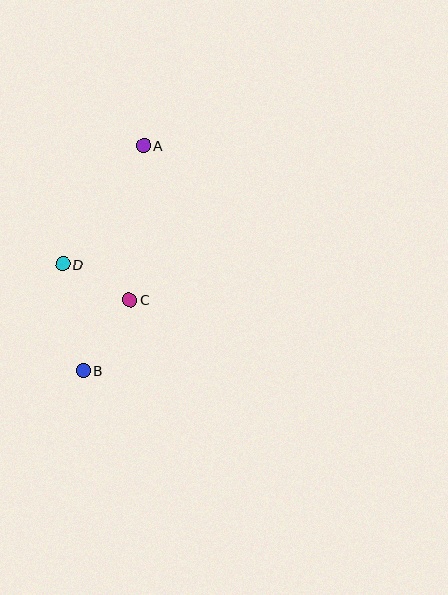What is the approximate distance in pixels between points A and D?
The distance between A and D is approximately 143 pixels.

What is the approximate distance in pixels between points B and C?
The distance between B and C is approximately 85 pixels.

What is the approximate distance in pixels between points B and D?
The distance between B and D is approximately 108 pixels.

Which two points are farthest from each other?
Points A and B are farthest from each other.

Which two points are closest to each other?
Points C and D are closest to each other.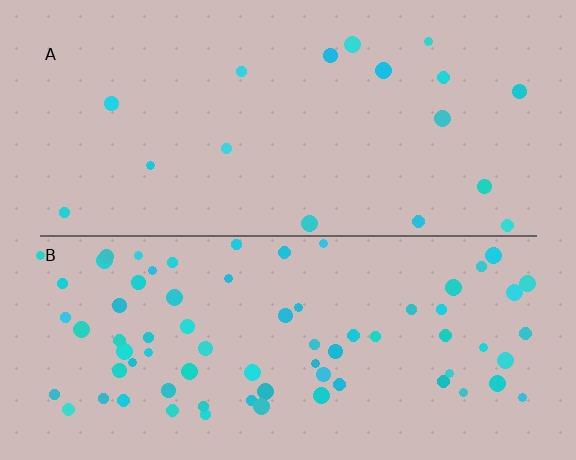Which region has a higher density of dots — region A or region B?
B (the bottom).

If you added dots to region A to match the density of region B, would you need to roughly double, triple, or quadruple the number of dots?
Approximately quadruple.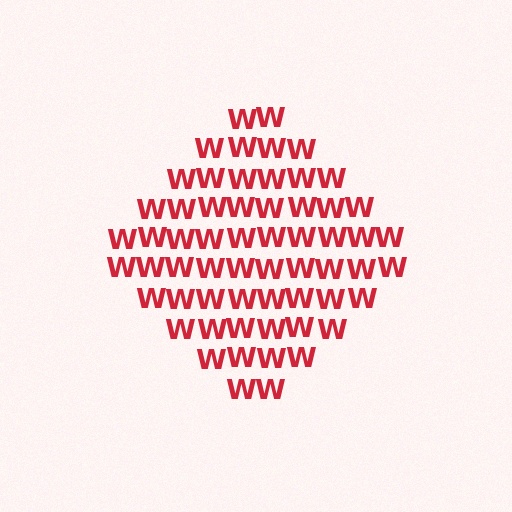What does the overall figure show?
The overall figure shows a diamond.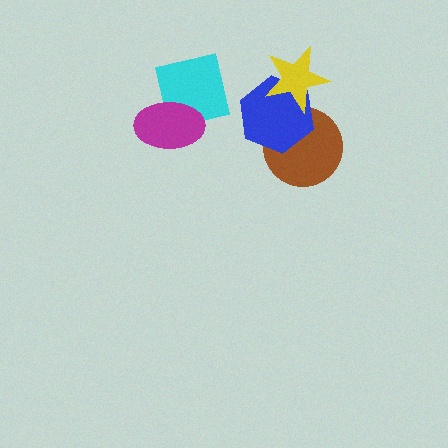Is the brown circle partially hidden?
Yes, it is partially covered by another shape.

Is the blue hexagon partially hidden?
Yes, it is partially covered by another shape.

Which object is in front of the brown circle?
The blue hexagon is in front of the brown circle.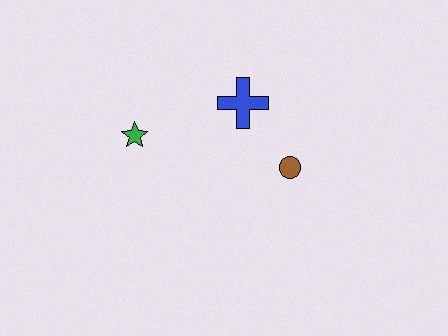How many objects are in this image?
There are 3 objects.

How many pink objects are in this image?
There are no pink objects.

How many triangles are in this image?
There are no triangles.